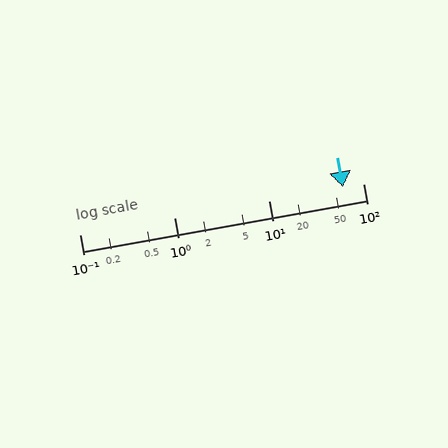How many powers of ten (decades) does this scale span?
The scale spans 3 decades, from 0.1 to 100.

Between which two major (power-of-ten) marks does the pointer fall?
The pointer is between 10 and 100.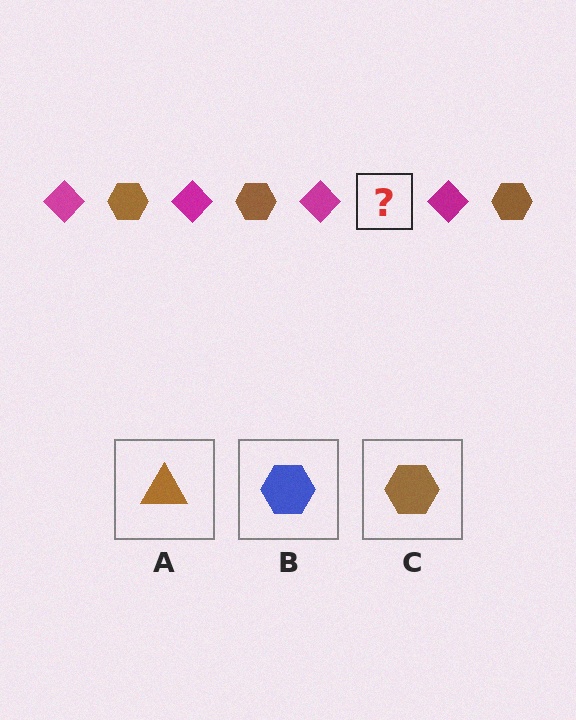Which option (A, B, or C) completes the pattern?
C.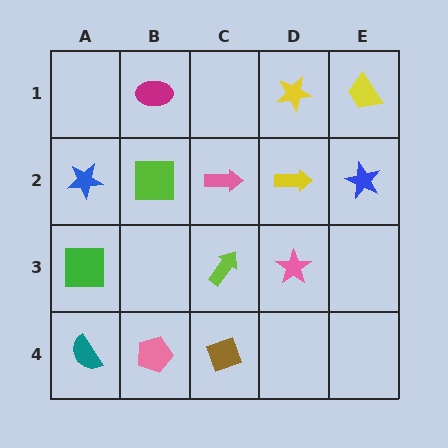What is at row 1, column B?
A magenta ellipse.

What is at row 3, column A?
A green square.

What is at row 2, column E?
A blue star.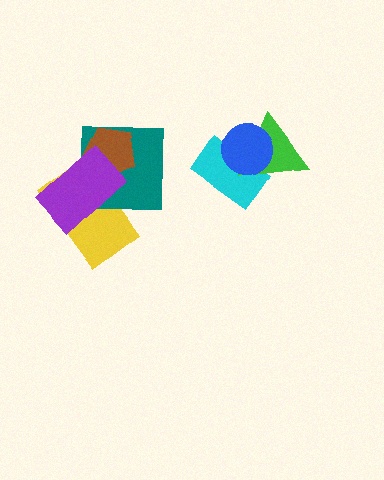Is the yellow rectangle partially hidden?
Yes, it is partially covered by another shape.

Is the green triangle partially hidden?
Yes, it is partially covered by another shape.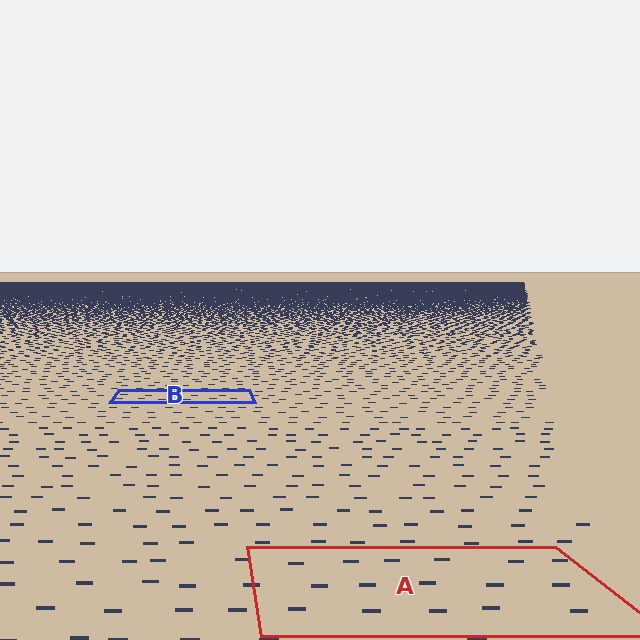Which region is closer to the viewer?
Region A is closer. The texture elements there are larger and more spread out.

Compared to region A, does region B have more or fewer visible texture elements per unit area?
Region B has more texture elements per unit area — they are packed more densely because it is farther away.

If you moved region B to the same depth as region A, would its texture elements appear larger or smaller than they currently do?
They would appear larger. At a closer depth, the same texture elements are projected at a bigger on-screen size.